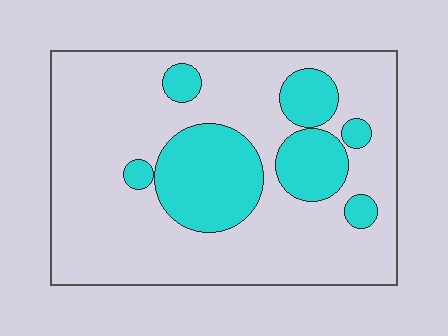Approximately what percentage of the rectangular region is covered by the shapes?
Approximately 25%.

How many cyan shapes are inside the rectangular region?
7.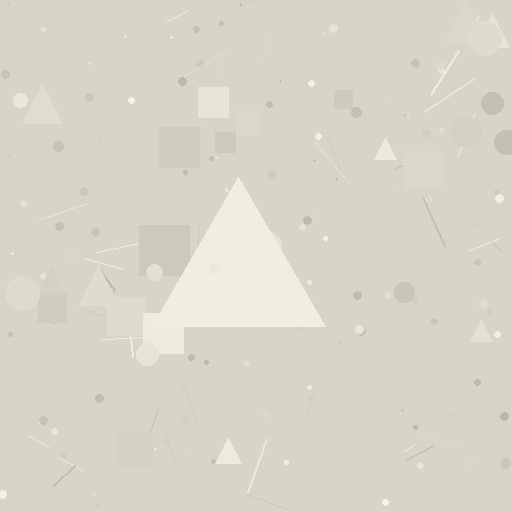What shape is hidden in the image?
A triangle is hidden in the image.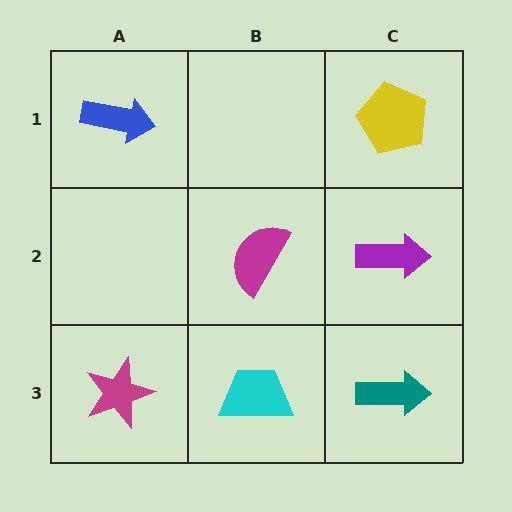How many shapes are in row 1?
2 shapes.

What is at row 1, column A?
A blue arrow.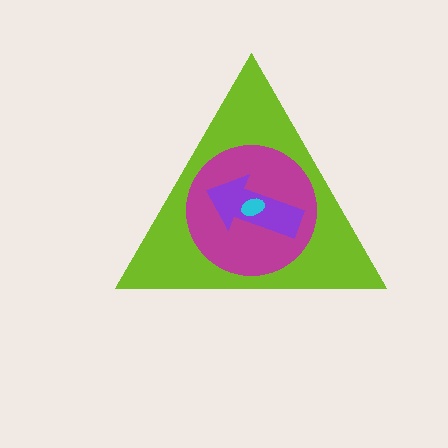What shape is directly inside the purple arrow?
The cyan ellipse.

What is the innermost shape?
The cyan ellipse.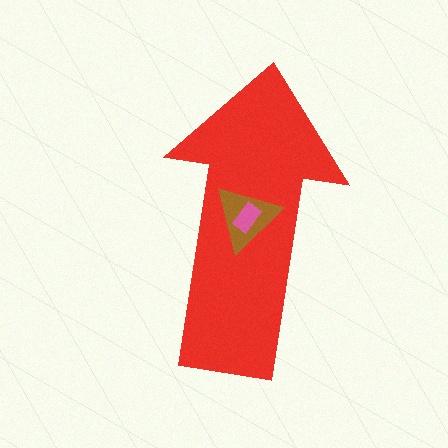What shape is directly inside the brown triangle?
The pink rectangle.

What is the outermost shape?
The red arrow.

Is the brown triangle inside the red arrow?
Yes.